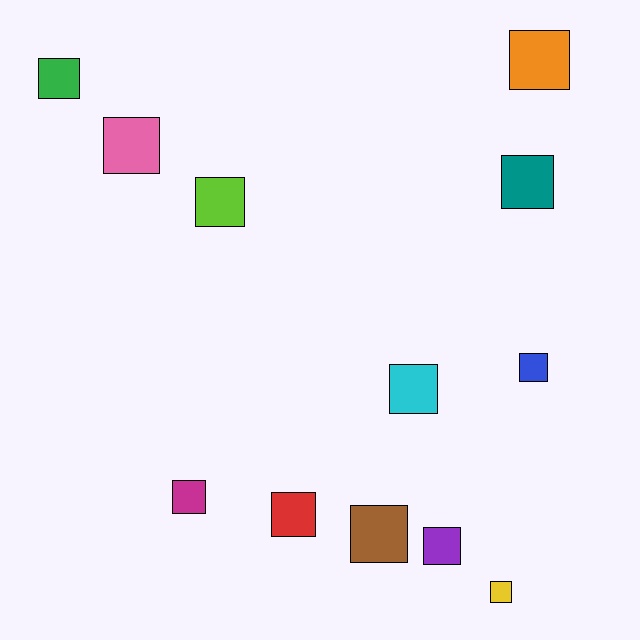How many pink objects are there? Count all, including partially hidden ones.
There is 1 pink object.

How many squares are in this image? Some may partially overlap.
There are 12 squares.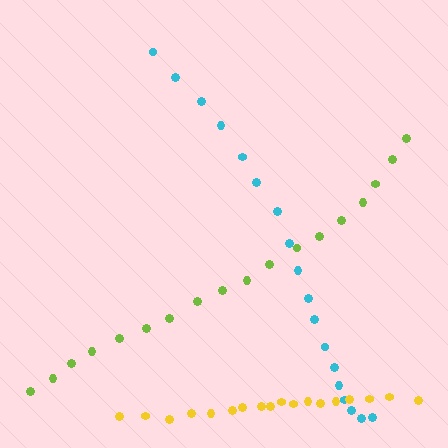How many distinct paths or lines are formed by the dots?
There are 3 distinct paths.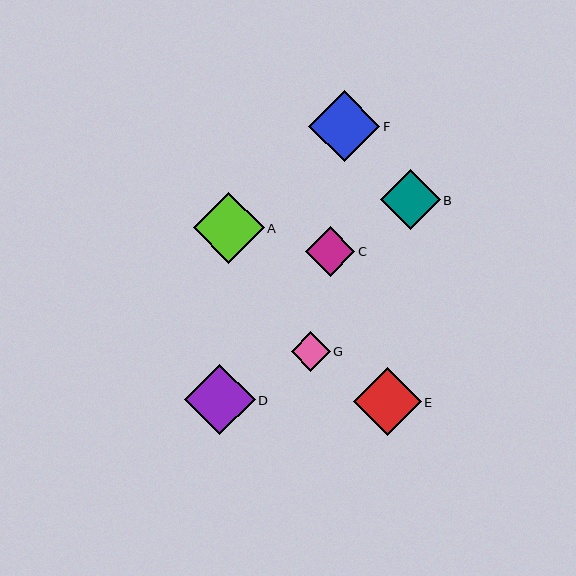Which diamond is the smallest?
Diamond G is the smallest with a size of approximately 39 pixels.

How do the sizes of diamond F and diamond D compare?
Diamond F and diamond D are approximately the same size.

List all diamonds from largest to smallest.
From largest to smallest: F, A, D, E, B, C, G.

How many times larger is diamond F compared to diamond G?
Diamond F is approximately 1.8 times the size of diamond G.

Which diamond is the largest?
Diamond F is the largest with a size of approximately 71 pixels.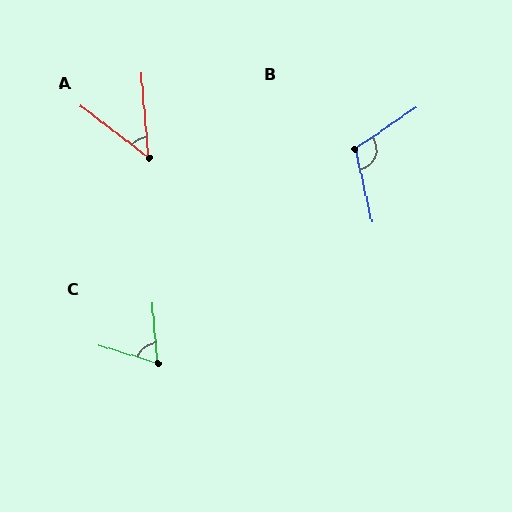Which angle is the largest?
B, at approximately 112 degrees.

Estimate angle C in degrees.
Approximately 68 degrees.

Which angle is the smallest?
A, at approximately 48 degrees.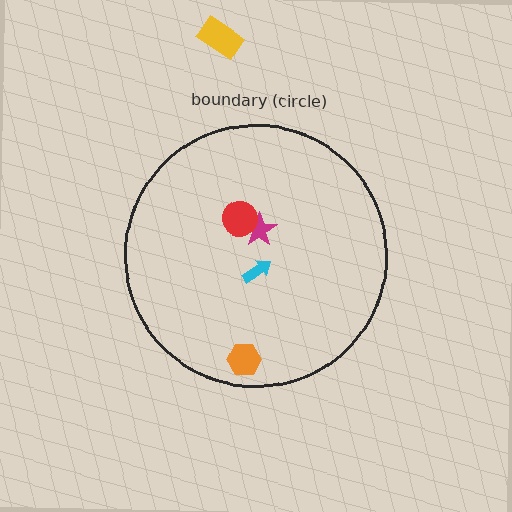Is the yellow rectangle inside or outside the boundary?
Outside.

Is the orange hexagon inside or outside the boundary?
Inside.